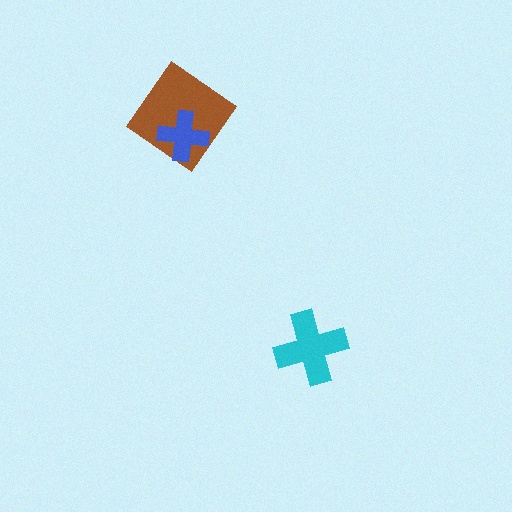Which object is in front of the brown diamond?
The blue cross is in front of the brown diamond.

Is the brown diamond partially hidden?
Yes, it is partially covered by another shape.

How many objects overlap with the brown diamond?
1 object overlaps with the brown diamond.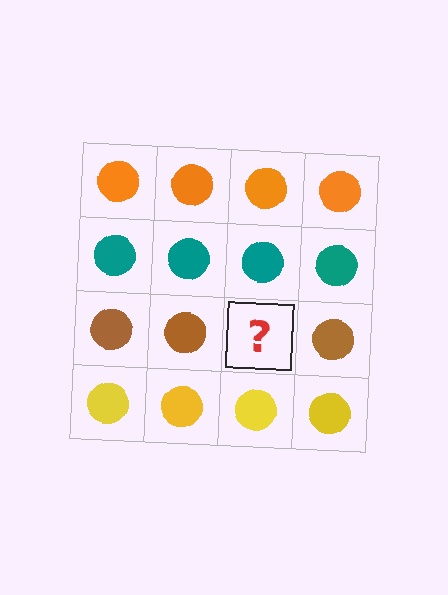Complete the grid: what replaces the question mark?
The question mark should be replaced with a brown circle.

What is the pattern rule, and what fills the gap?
The rule is that each row has a consistent color. The gap should be filled with a brown circle.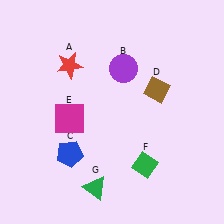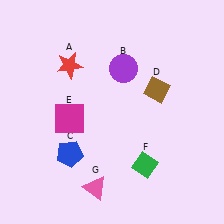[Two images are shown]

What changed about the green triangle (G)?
In Image 1, G is green. In Image 2, it changed to pink.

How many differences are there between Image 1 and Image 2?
There is 1 difference between the two images.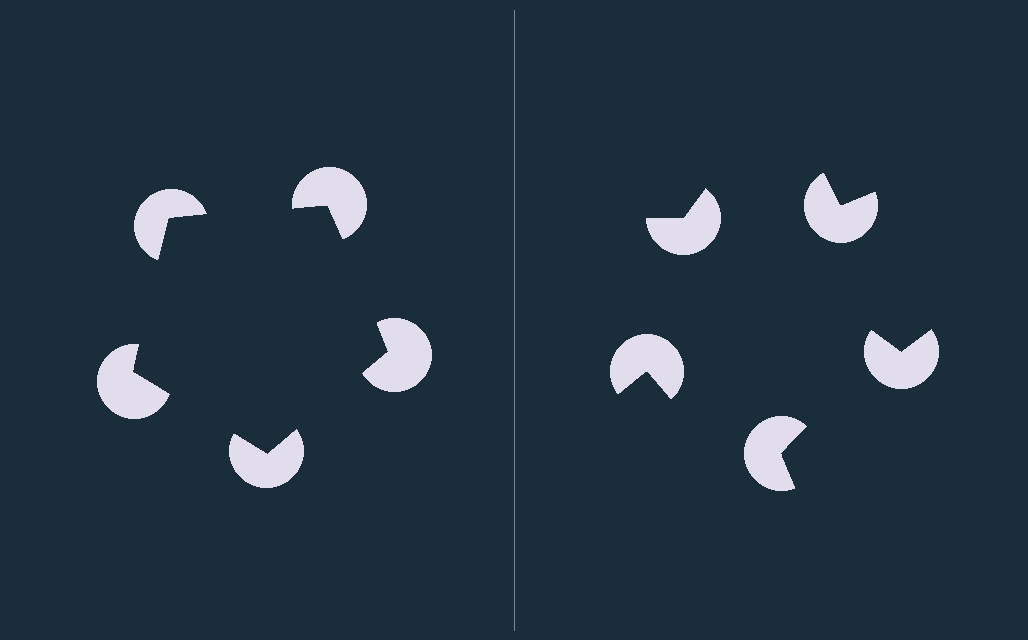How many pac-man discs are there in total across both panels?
10 — 5 on each side.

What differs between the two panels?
The pac-man discs are positioned identically on both sides; only the wedge orientations differ. On the left they align to a pentagon; on the right they are misaligned.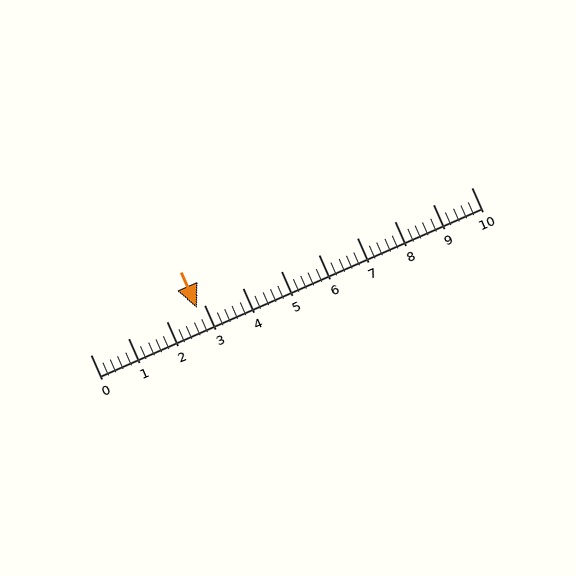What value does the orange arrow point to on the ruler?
The orange arrow points to approximately 2.8.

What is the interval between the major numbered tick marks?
The major tick marks are spaced 1 units apart.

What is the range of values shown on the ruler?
The ruler shows values from 0 to 10.